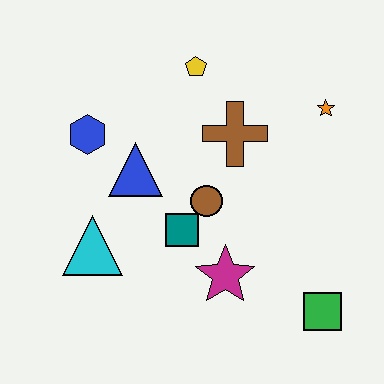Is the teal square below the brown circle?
Yes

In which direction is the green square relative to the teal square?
The green square is to the right of the teal square.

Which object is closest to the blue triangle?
The blue hexagon is closest to the blue triangle.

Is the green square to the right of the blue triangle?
Yes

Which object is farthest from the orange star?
The cyan triangle is farthest from the orange star.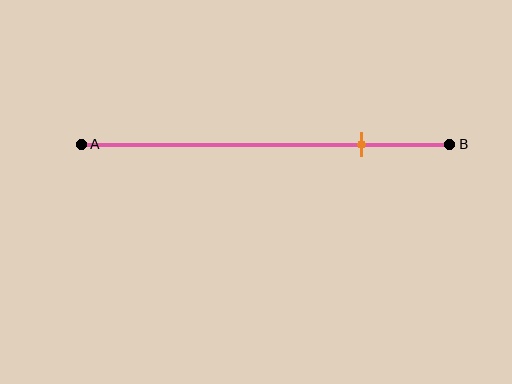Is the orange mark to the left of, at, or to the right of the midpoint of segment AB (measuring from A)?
The orange mark is to the right of the midpoint of segment AB.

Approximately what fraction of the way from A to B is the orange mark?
The orange mark is approximately 75% of the way from A to B.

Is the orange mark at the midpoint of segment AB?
No, the mark is at about 75% from A, not at the 50% midpoint.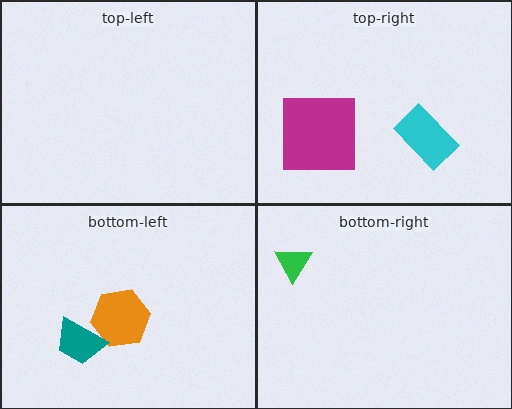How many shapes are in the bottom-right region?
1.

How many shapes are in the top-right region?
2.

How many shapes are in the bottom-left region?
2.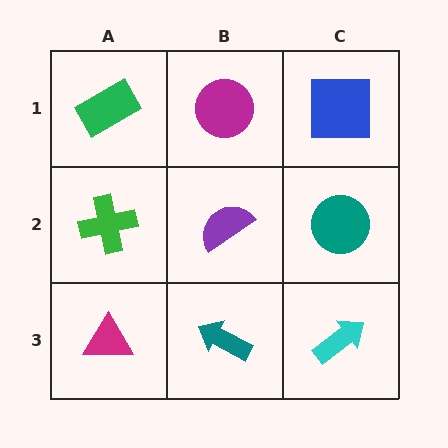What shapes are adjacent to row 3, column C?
A teal circle (row 2, column C), a teal arrow (row 3, column B).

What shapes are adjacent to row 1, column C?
A teal circle (row 2, column C), a magenta circle (row 1, column B).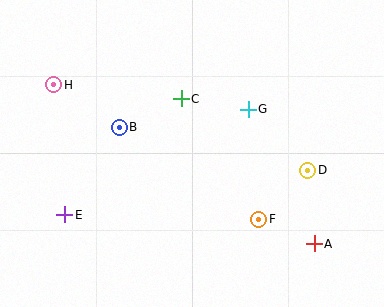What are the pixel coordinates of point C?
Point C is at (181, 99).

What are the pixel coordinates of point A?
Point A is at (314, 244).